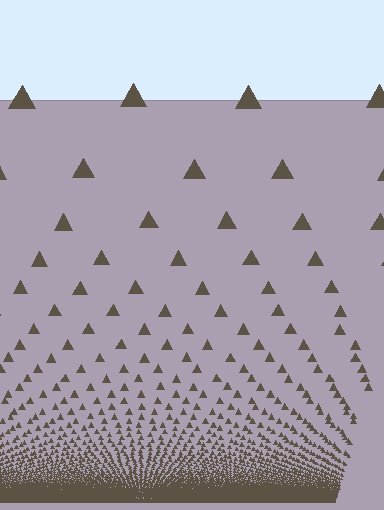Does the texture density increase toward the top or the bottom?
Density increases toward the bottom.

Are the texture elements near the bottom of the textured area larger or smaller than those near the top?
Smaller. The gradient is inverted — elements near the bottom are smaller and denser.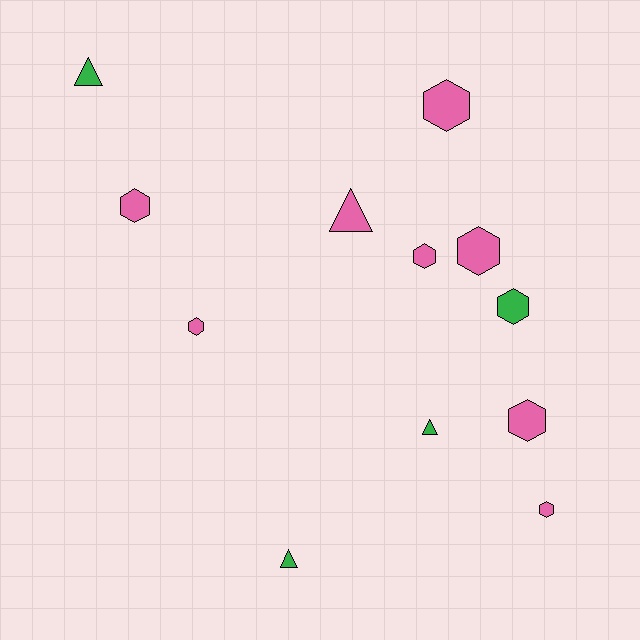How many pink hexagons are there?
There are 7 pink hexagons.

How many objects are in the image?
There are 12 objects.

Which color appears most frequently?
Pink, with 8 objects.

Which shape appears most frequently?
Hexagon, with 8 objects.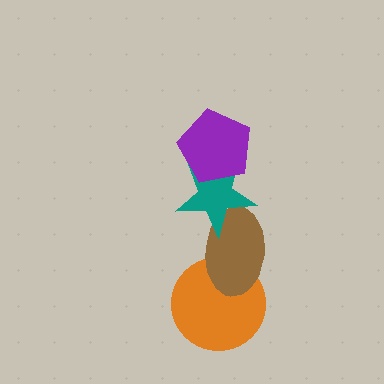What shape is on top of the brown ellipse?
The teal star is on top of the brown ellipse.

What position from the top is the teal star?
The teal star is 2nd from the top.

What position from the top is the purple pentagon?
The purple pentagon is 1st from the top.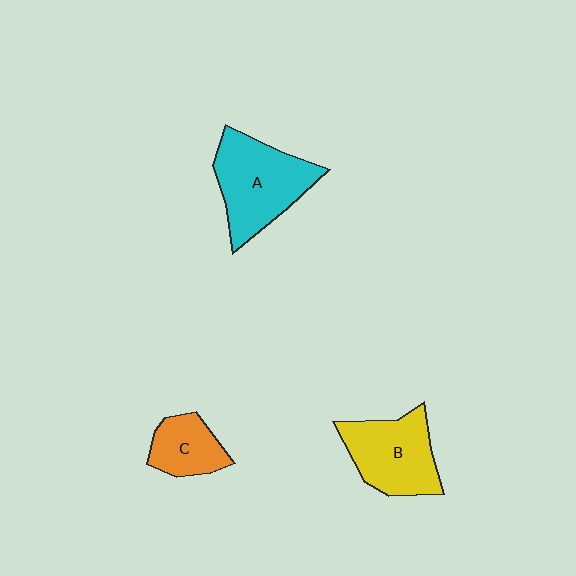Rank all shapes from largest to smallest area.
From largest to smallest: A (cyan), B (yellow), C (orange).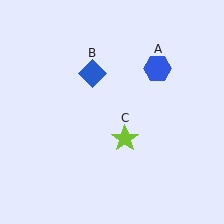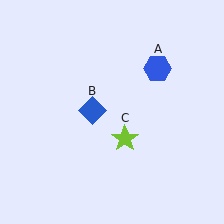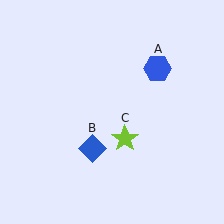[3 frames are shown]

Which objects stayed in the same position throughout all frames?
Blue hexagon (object A) and lime star (object C) remained stationary.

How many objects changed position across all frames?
1 object changed position: blue diamond (object B).